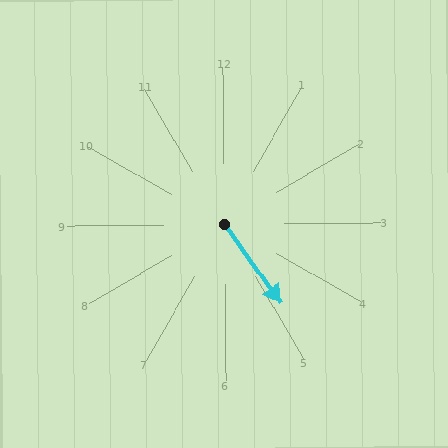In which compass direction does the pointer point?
Southeast.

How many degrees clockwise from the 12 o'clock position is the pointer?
Approximately 145 degrees.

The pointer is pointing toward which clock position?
Roughly 5 o'clock.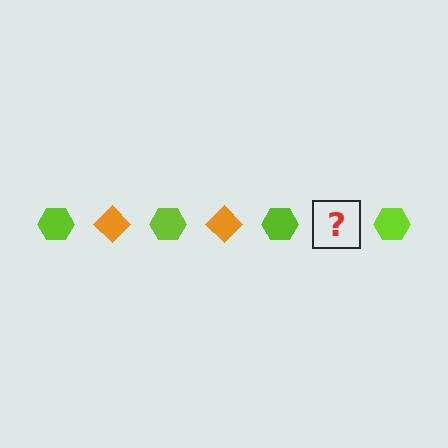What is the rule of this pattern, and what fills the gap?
The rule is that the pattern alternates between lime hexagon and orange diamond. The gap should be filled with an orange diamond.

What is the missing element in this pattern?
The missing element is an orange diamond.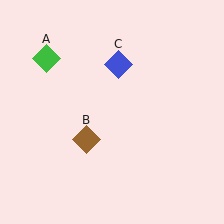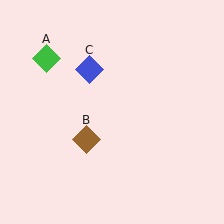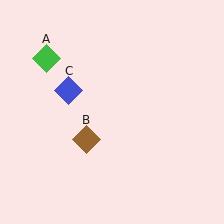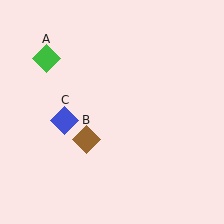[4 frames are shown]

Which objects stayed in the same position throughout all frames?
Green diamond (object A) and brown diamond (object B) remained stationary.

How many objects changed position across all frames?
1 object changed position: blue diamond (object C).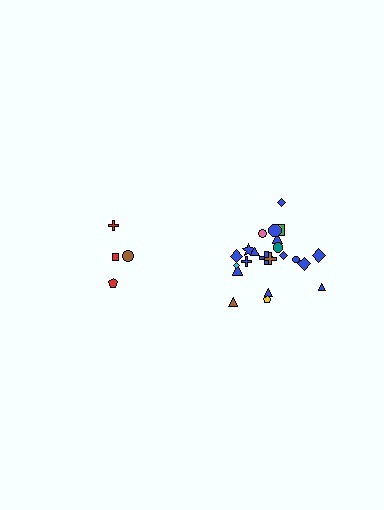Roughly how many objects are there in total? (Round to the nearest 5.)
Roughly 25 objects in total.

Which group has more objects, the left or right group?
The right group.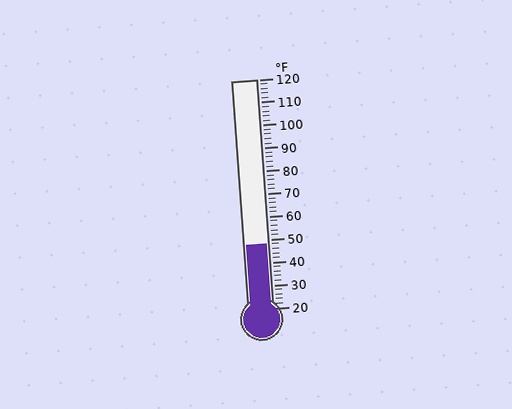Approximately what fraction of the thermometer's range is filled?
The thermometer is filled to approximately 30% of its range.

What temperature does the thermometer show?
The thermometer shows approximately 48°F.